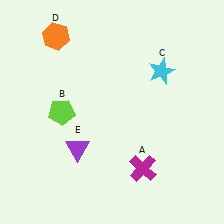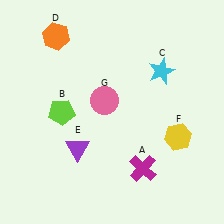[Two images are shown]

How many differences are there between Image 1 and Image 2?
There are 2 differences between the two images.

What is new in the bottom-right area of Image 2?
A yellow hexagon (F) was added in the bottom-right area of Image 2.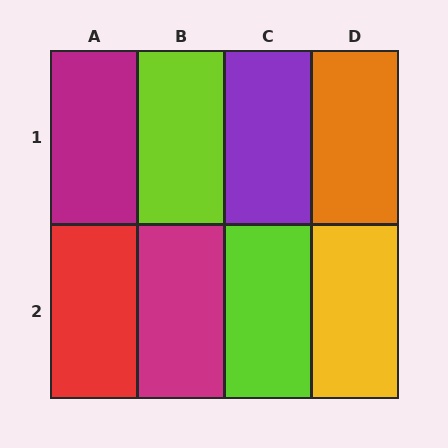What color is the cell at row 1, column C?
Purple.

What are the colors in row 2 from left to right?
Red, magenta, lime, yellow.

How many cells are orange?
1 cell is orange.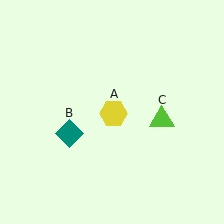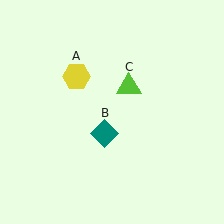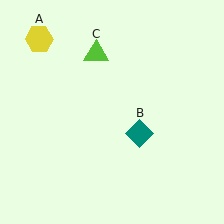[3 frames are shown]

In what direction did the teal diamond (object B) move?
The teal diamond (object B) moved right.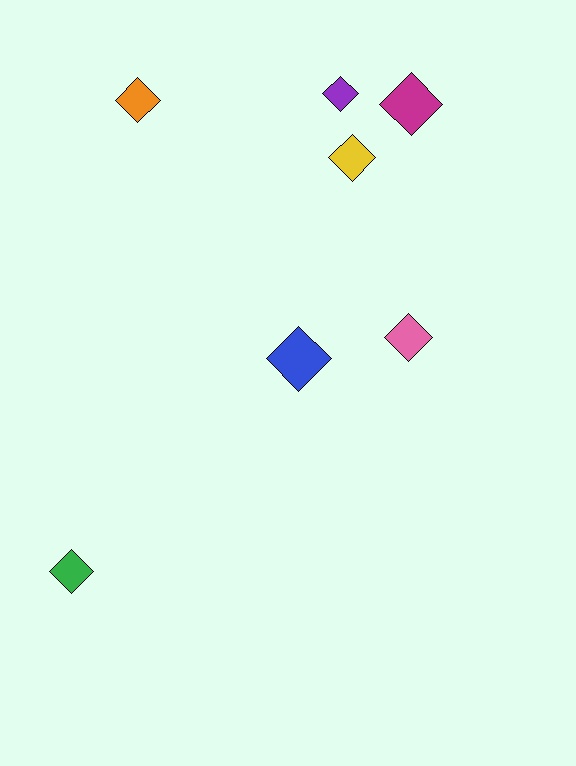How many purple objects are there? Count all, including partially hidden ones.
There is 1 purple object.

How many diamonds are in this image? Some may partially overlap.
There are 7 diamonds.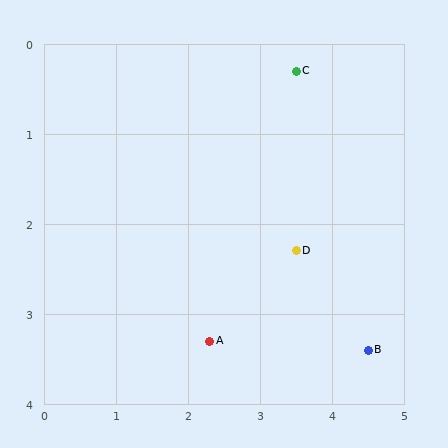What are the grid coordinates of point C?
Point C is at approximately (3.5, 0.3).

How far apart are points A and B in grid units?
Points A and B are about 2.2 grid units apart.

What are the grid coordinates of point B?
Point B is at approximately (4.5, 3.4).